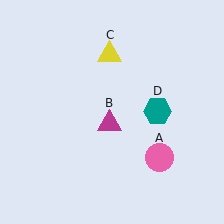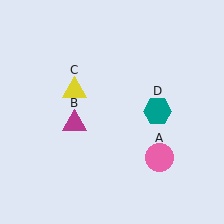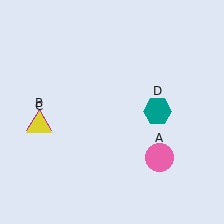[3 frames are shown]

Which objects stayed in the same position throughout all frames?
Pink circle (object A) and teal hexagon (object D) remained stationary.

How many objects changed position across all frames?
2 objects changed position: magenta triangle (object B), yellow triangle (object C).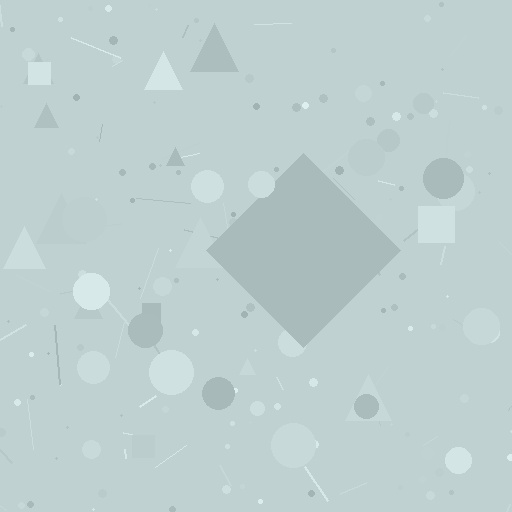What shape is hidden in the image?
A diamond is hidden in the image.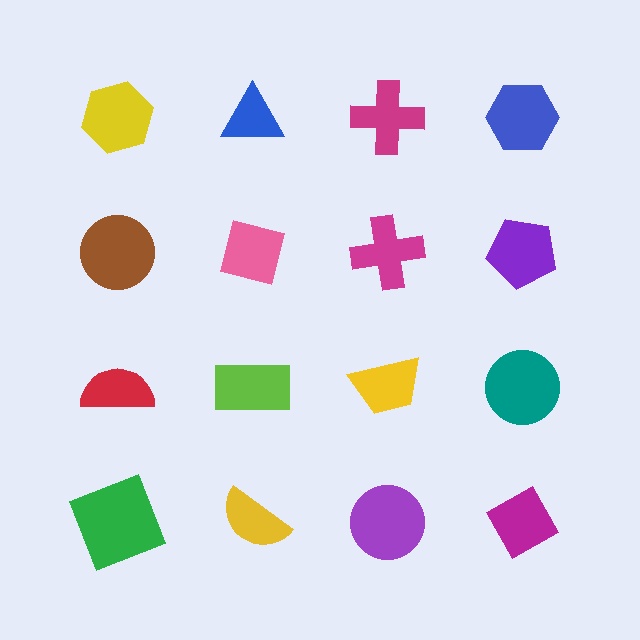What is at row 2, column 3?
A magenta cross.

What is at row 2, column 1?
A brown circle.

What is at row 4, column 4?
A magenta diamond.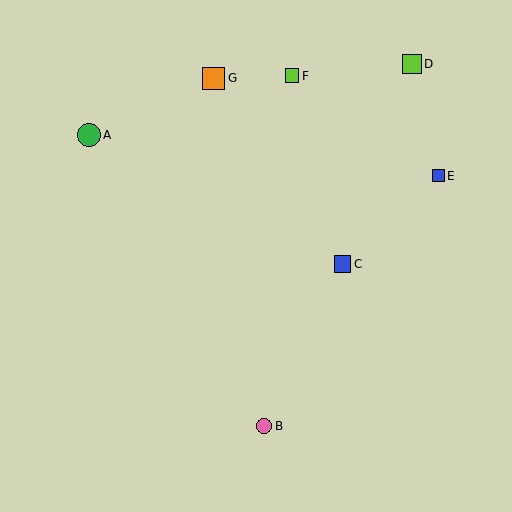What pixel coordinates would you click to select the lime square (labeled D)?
Click at (412, 64) to select the lime square D.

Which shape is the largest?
The green circle (labeled A) is the largest.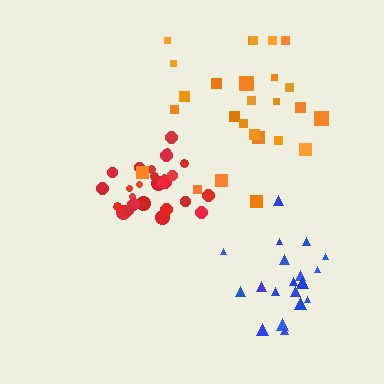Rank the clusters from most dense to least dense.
red, blue, orange.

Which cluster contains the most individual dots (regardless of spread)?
Red (28).